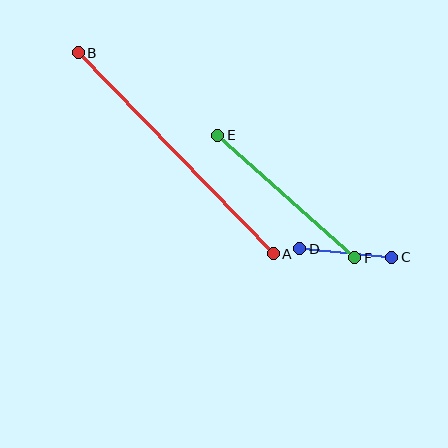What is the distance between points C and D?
The distance is approximately 92 pixels.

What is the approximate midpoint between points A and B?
The midpoint is at approximately (176, 153) pixels.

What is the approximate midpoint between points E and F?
The midpoint is at approximately (286, 196) pixels.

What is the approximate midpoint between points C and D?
The midpoint is at approximately (346, 253) pixels.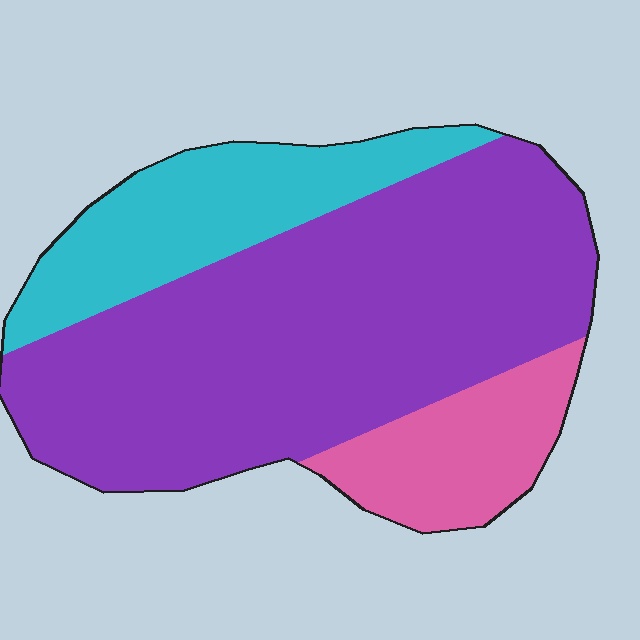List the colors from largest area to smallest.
From largest to smallest: purple, cyan, pink.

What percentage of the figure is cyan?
Cyan covers about 20% of the figure.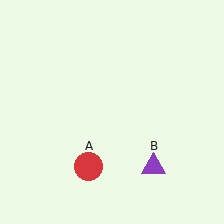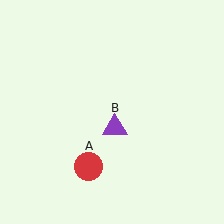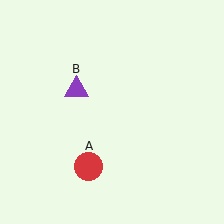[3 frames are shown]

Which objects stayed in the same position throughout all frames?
Red circle (object A) remained stationary.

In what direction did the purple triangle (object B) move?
The purple triangle (object B) moved up and to the left.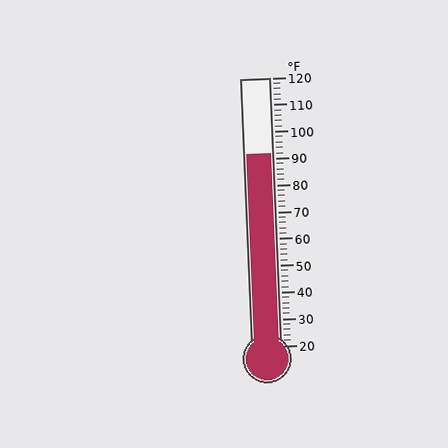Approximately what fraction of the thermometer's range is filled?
The thermometer is filled to approximately 70% of its range.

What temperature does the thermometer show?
The thermometer shows approximately 92°F.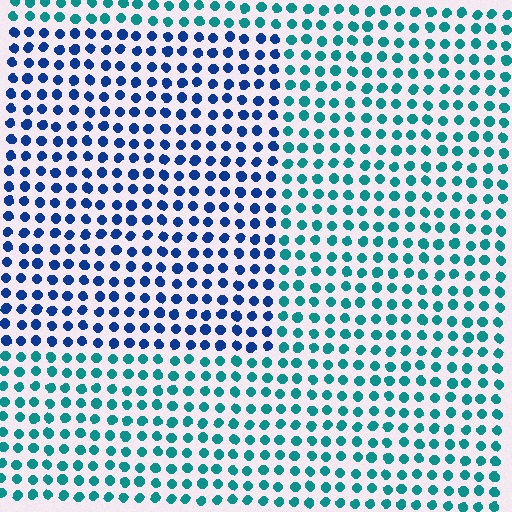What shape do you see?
I see a rectangle.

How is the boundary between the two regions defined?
The boundary is defined purely by a slight shift in hue (about 44 degrees). Spacing, size, and orientation are identical on both sides.